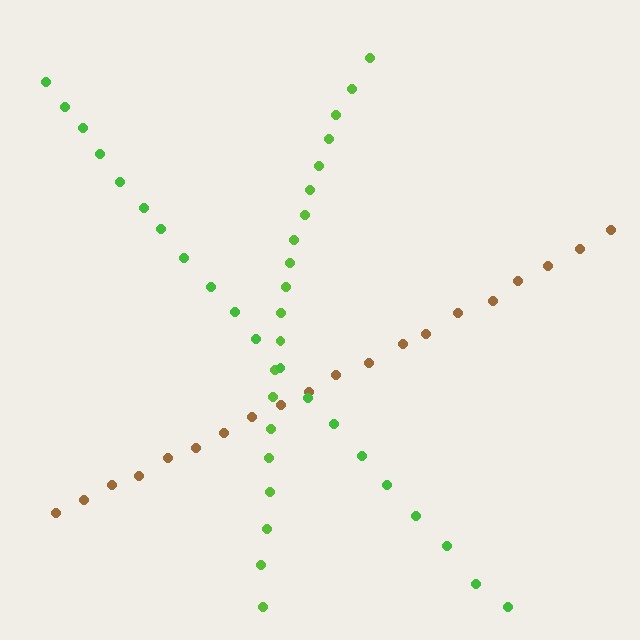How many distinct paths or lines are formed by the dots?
There are 3 distinct paths.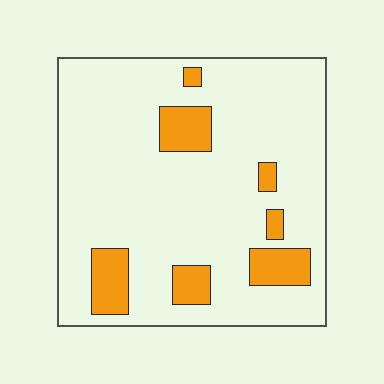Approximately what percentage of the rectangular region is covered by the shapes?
Approximately 15%.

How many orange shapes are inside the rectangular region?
7.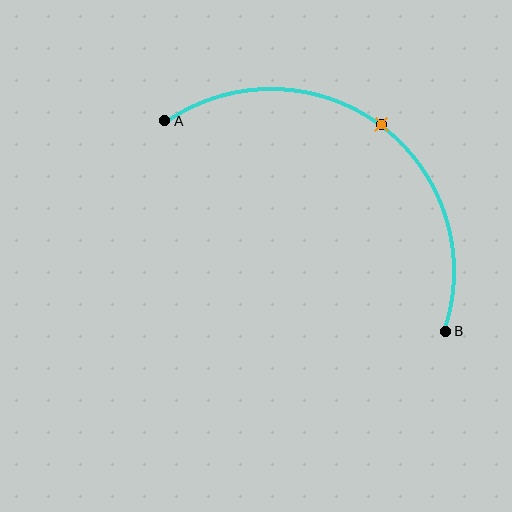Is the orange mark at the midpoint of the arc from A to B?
Yes. The orange mark lies on the arc at equal arc-length from both A and B — it is the arc midpoint.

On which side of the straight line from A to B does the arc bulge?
The arc bulges above and to the right of the straight line connecting A and B.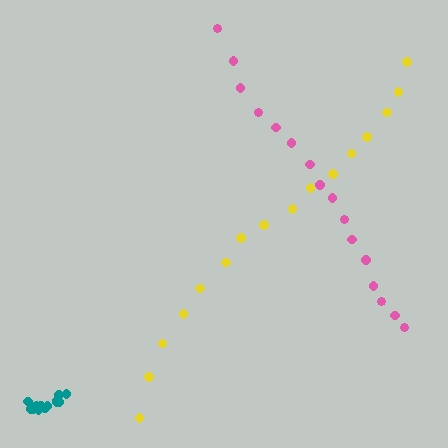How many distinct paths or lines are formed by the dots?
There are 3 distinct paths.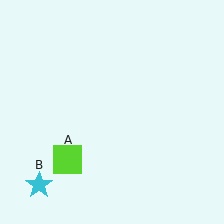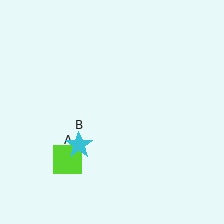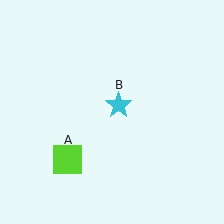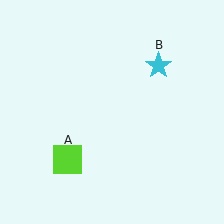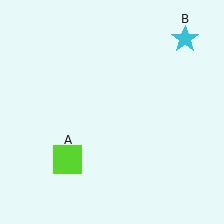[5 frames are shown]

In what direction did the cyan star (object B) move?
The cyan star (object B) moved up and to the right.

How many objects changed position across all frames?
1 object changed position: cyan star (object B).